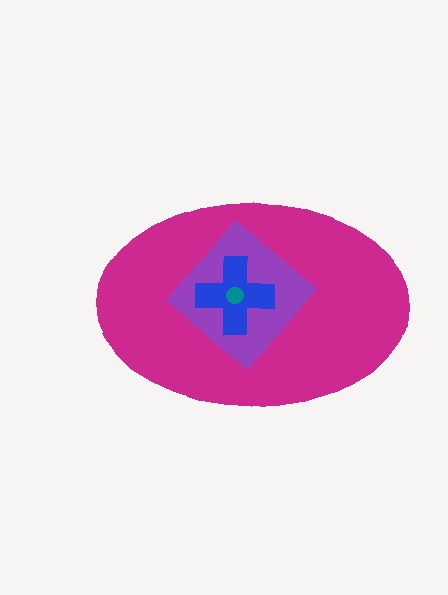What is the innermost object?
The teal circle.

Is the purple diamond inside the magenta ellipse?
Yes.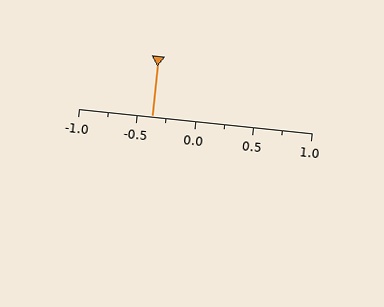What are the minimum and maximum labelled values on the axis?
The axis runs from -1.0 to 1.0.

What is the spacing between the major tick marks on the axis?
The major ticks are spaced 0.5 apart.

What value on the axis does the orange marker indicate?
The marker indicates approximately -0.38.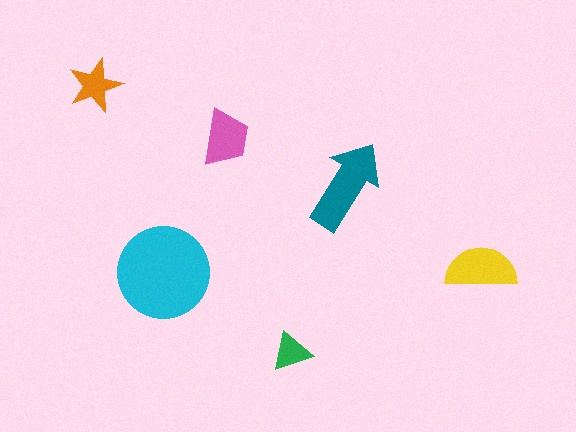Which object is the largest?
The cyan circle.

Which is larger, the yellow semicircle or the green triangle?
The yellow semicircle.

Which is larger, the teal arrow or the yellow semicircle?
The teal arrow.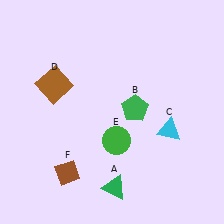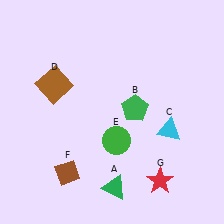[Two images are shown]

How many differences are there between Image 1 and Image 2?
There is 1 difference between the two images.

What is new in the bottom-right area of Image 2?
A red star (G) was added in the bottom-right area of Image 2.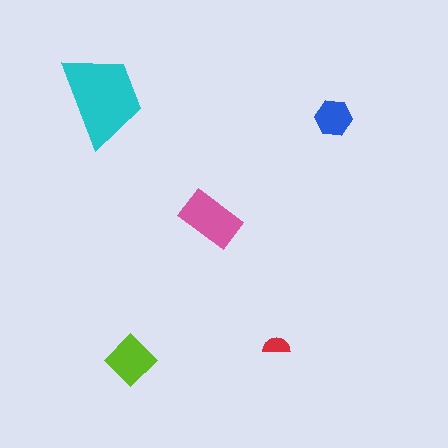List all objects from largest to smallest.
The cyan trapezoid, the pink rectangle, the lime diamond, the blue hexagon, the red semicircle.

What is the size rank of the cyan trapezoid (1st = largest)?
1st.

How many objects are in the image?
There are 5 objects in the image.